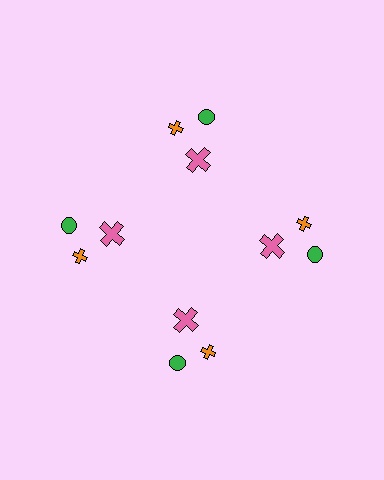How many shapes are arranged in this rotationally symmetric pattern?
There are 12 shapes, arranged in 4 groups of 3.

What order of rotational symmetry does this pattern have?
This pattern has 4-fold rotational symmetry.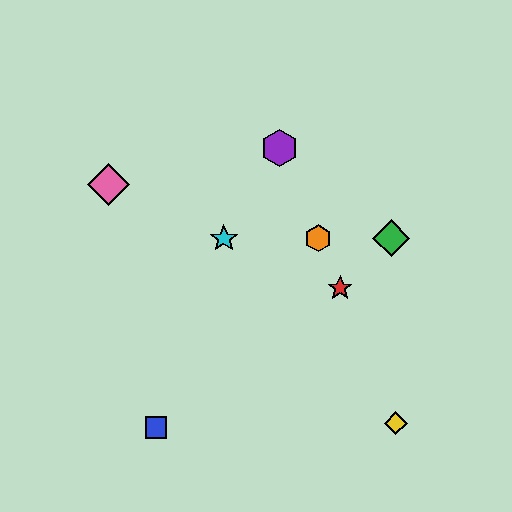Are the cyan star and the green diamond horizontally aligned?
Yes, both are at y≈238.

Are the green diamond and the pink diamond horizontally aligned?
No, the green diamond is at y≈238 and the pink diamond is at y≈184.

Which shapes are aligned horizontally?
The green diamond, the orange hexagon, the cyan star are aligned horizontally.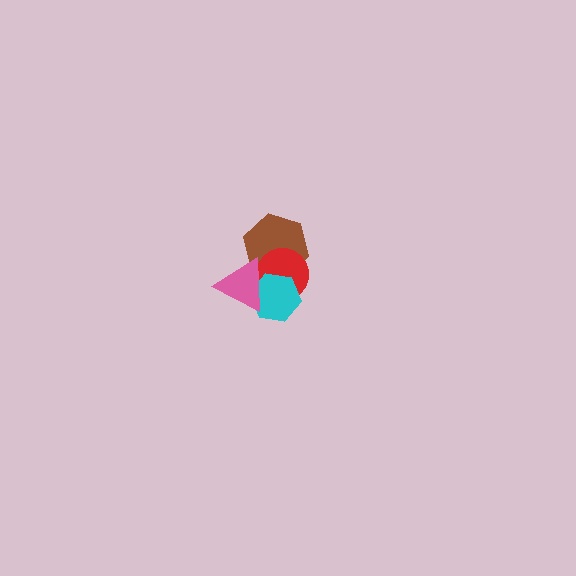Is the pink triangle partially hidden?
No, no other shape covers it.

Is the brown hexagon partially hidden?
Yes, it is partially covered by another shape.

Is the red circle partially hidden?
Yes, it is partially covered by another shape.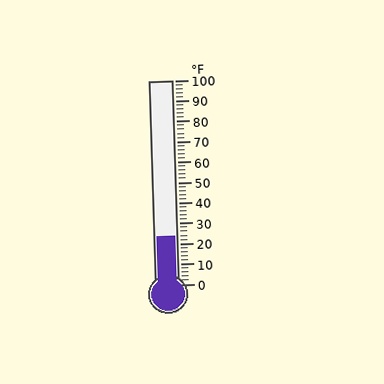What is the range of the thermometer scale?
The thermometer scale ranges from 0°F to 100°F.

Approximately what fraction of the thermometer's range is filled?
The thermometer is filled to approximately 25% of its range.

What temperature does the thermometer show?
The thermometer shows approximately 24°F.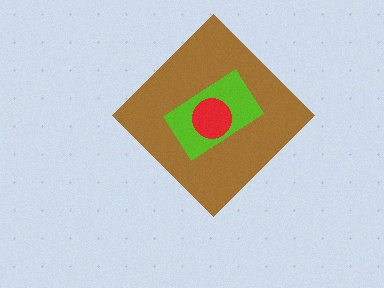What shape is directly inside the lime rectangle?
The red circle.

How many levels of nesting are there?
3.